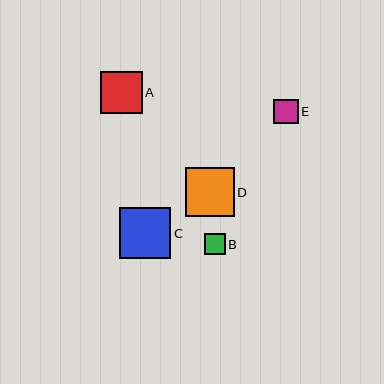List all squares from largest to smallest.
From largest to smallest: C, D, A, E, B.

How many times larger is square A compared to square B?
Square A is approximately 2.0 times the size of square B.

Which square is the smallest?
Square B is the smallest with a size of approximately 21 pixels.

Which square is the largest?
Square C is the largest with a size of approximately 51 pixels.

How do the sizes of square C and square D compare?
Square C and square D are approximately the same size.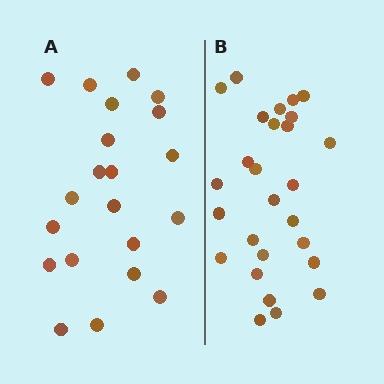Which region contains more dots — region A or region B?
Region B (the right region) has more dots.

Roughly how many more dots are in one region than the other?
Region B has about 6 more dots than region A.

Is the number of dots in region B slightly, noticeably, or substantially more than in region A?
Region B has noticeably more, but not dramatically so. The ratio is roughly 1.3 to 1.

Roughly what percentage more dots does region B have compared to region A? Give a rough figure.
About 30% more.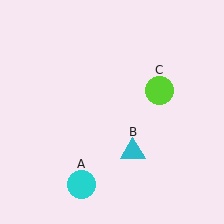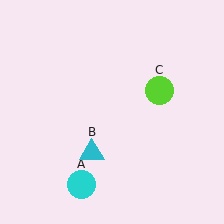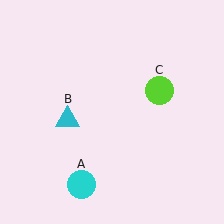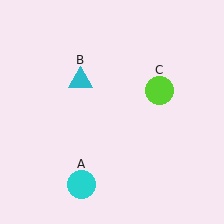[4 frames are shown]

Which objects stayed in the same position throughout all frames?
Cyan circle (object A) and lime circle (object C) remained stationary.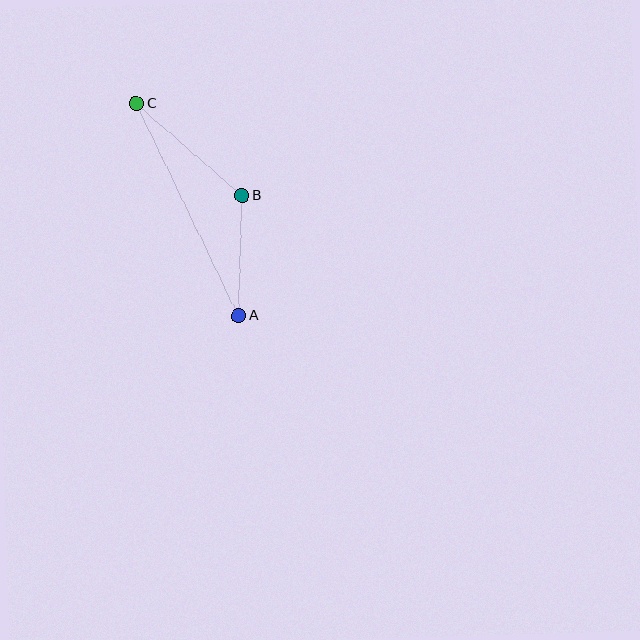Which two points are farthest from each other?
Points A and C are farthest from each other.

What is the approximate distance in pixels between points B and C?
The distance between B and C is approximately 140 pixels.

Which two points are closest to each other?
Points A and B are closest to each other.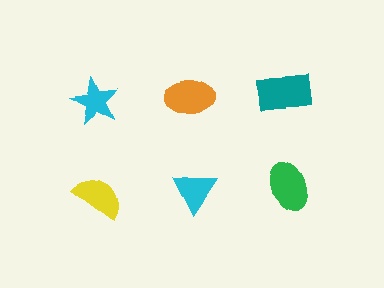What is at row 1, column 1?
A cyan star.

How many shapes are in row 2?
3 shapes.